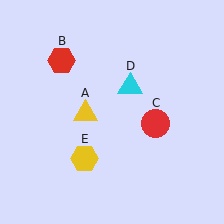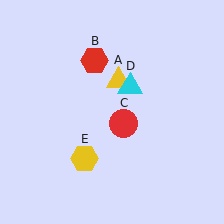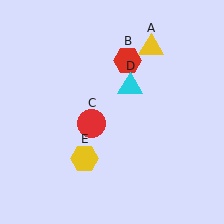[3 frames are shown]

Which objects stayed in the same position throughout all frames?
Cyan triangle (object D) and yellow hexagon (object E) remained stationary.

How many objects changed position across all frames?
3 objects changed position: yellow triangle (object A), red hexagon (object B), red circle (object C).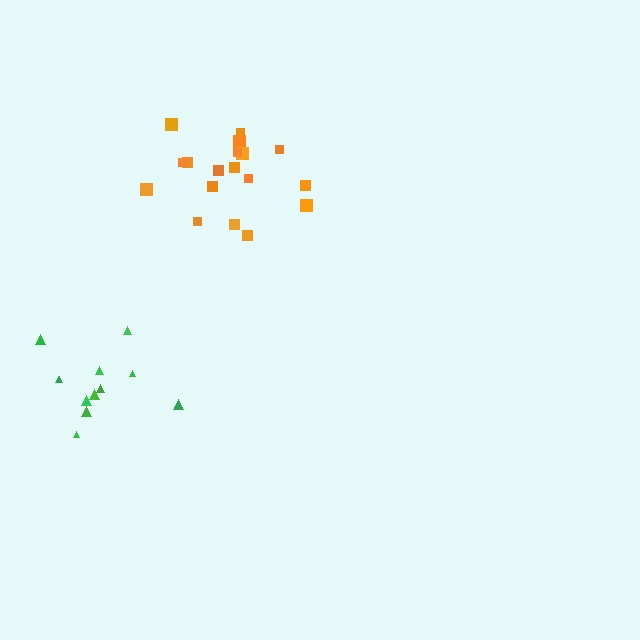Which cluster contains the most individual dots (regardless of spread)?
Orange (18).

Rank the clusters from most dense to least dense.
orange, green.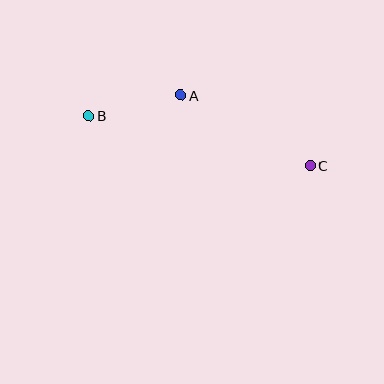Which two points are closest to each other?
Points A and B are closest to each other.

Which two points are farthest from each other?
Points B and C are farthest from each other.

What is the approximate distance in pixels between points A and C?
The distance between A and C is approximately 148 pixels.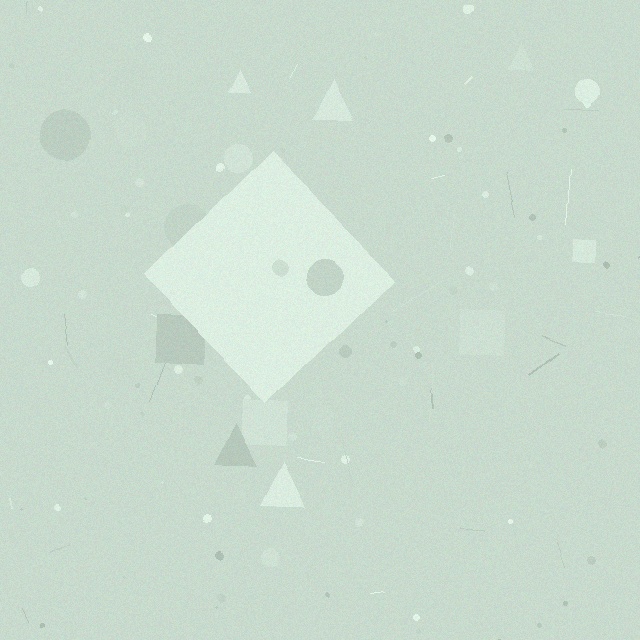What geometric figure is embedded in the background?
A diamond is embedded in the background.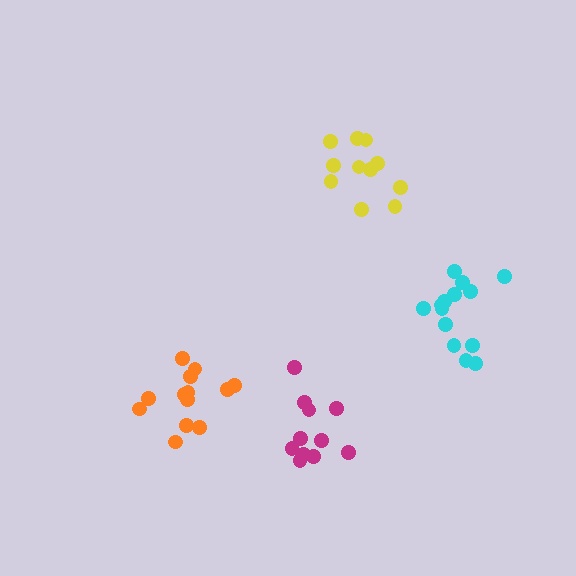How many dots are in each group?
Group 1: 11 dots, Group 2: 12 dots, Group 3: 14 dots, Group 4: 13 dots (50 total).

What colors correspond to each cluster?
The clusters are colored: magenta, yellow, cyan, orange.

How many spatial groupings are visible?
There are 4 spatial groupings.